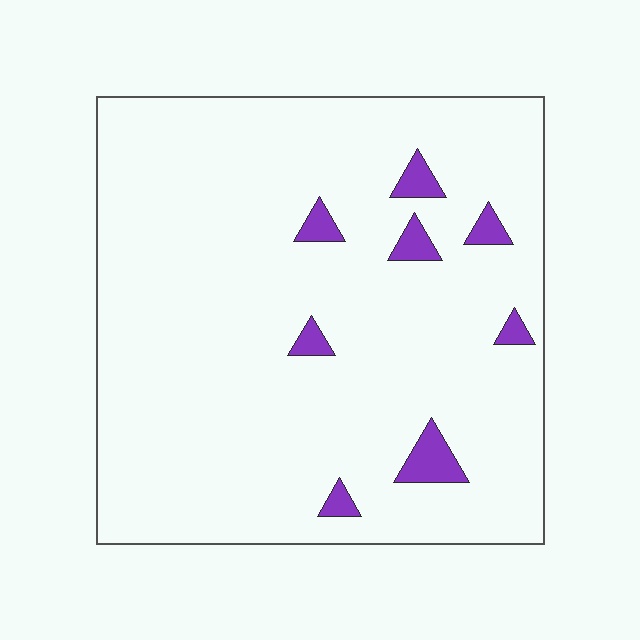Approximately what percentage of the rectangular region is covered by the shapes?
Approximately 5%.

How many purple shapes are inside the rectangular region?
8.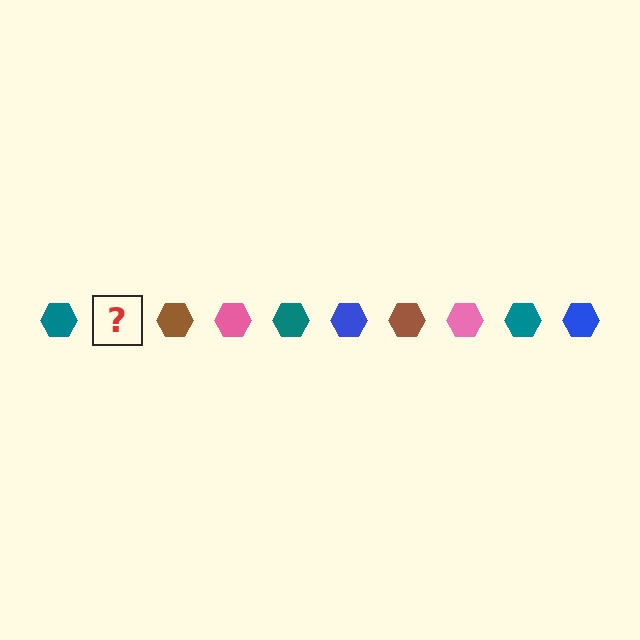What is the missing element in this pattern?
The missing element is a blue hexagon.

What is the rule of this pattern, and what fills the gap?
The rule is that the pattern cycles through teal, blue, brown, pink hexagons. The gap should be filled with a blue hexagon.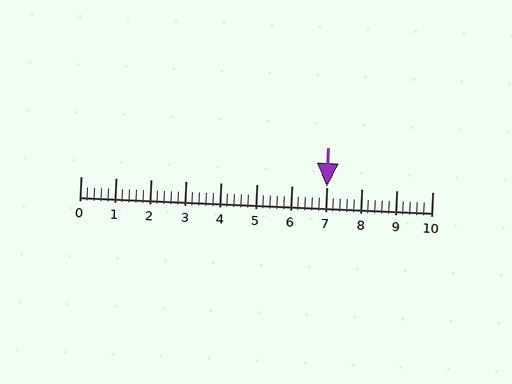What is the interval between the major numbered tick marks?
The major tick marks are spaced 1 units apart.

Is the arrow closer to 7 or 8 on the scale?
The arrow is closer to 7.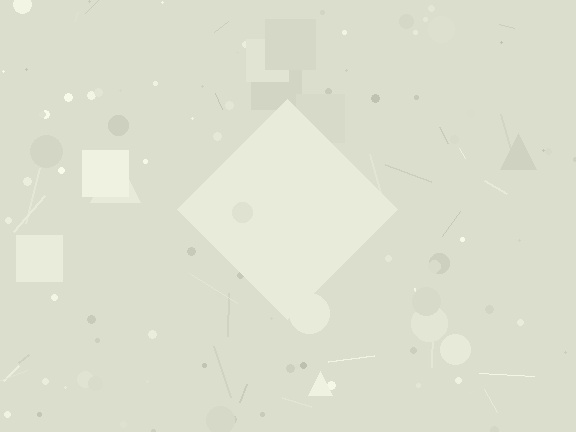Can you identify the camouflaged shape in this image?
The camouflaged shape is a diamond.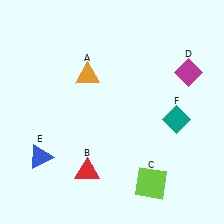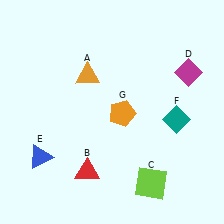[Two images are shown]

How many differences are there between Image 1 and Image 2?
There is 1 difference between the two images.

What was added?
An orange pentagon (G) was added in Image 2.